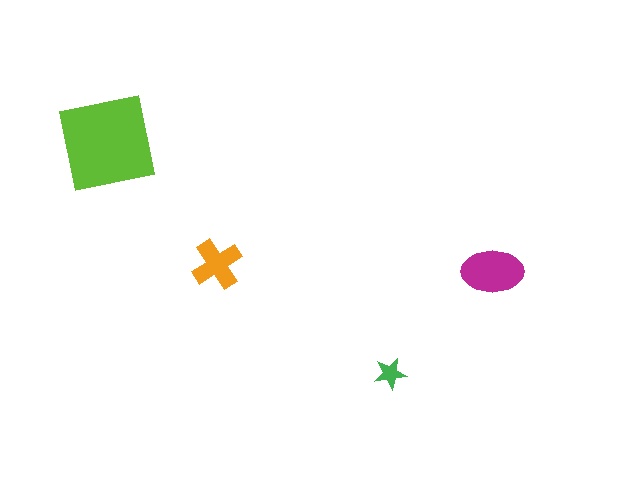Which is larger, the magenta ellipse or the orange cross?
The magenta ellipse.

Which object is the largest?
The lime square.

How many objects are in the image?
There are 4 objects in the image.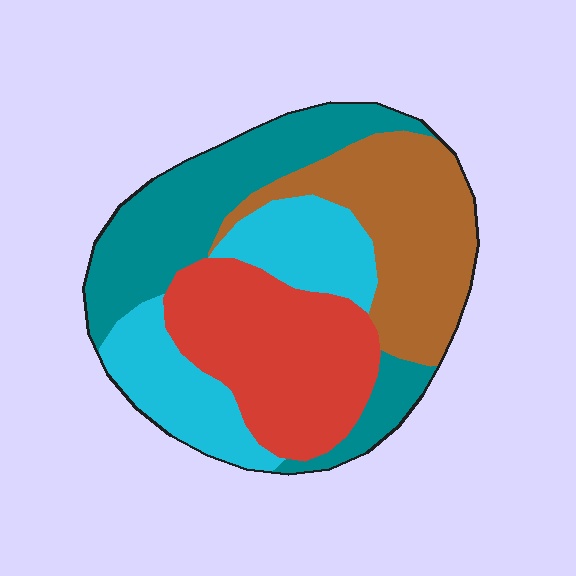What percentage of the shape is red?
Red covers roughly 25% of the shape.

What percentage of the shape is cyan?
Cyan takes up about one fifth (1/5) of the shape.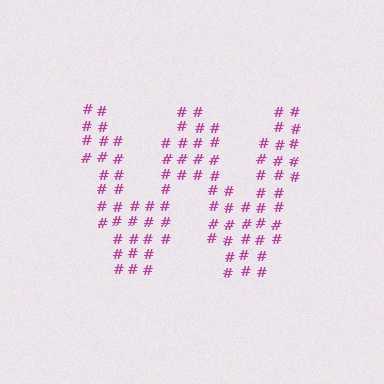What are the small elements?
The small elements are hash symbols.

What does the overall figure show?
The overall figure shows the letter W.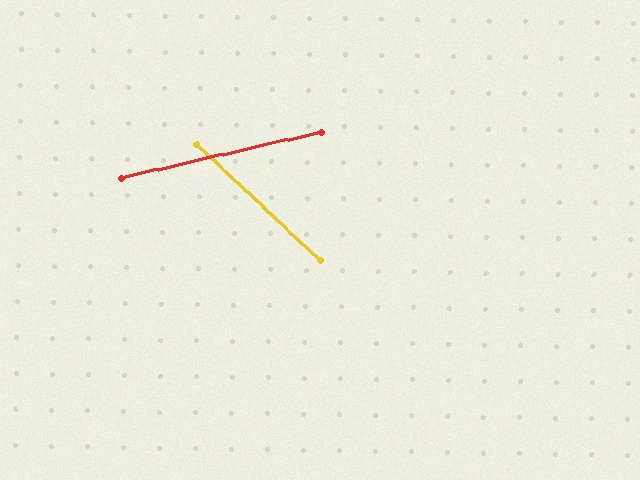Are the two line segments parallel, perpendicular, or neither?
Neither parallel nor perpendicular — they differ by about 56°.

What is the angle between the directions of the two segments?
Approximately 56 degrees.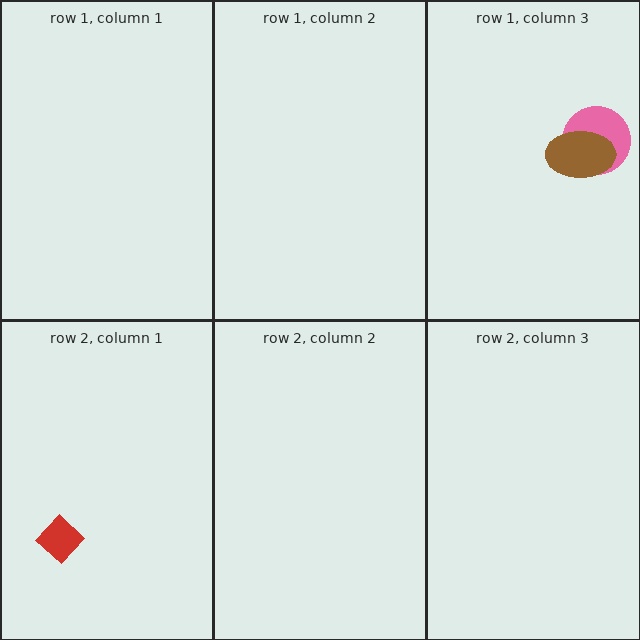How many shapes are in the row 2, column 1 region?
1.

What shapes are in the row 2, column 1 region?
The red diamond.